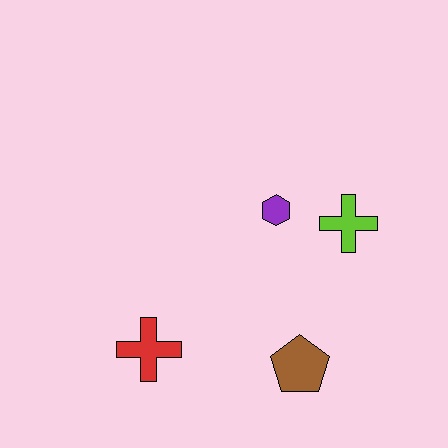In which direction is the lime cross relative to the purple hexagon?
The lime cross is to the right of the purple hexagon.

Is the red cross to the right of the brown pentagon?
No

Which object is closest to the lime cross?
The purple hexagon is closest to the lime cross.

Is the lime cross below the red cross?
No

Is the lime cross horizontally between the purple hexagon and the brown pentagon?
No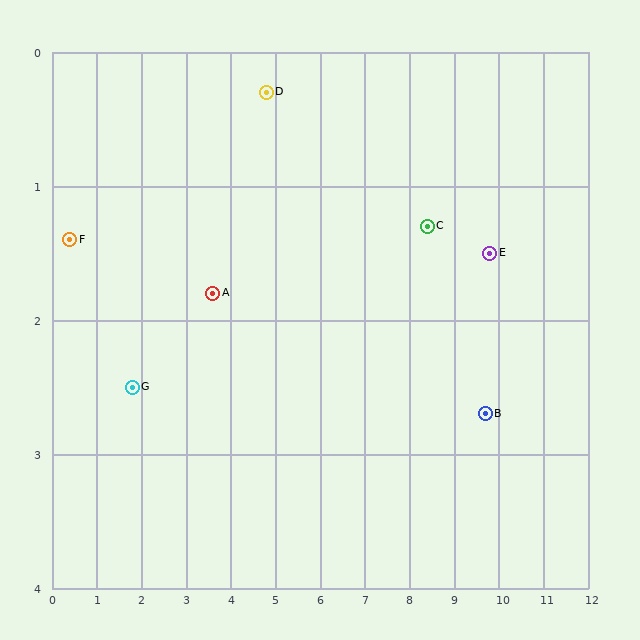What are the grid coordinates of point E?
Point E is at approximately (9.8, 1.5).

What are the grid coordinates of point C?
Point C is at approximately (8.4, 1.3).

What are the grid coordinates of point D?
Point D is at approximately (4.8, 0.3).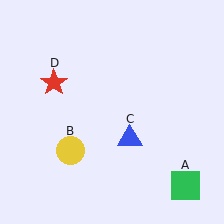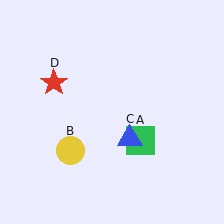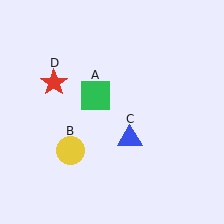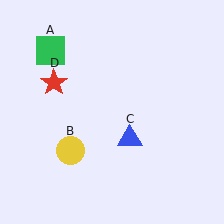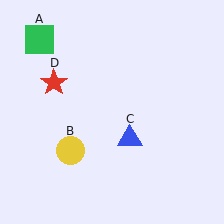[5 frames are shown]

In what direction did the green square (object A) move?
The green square (object A) moved up and to the left.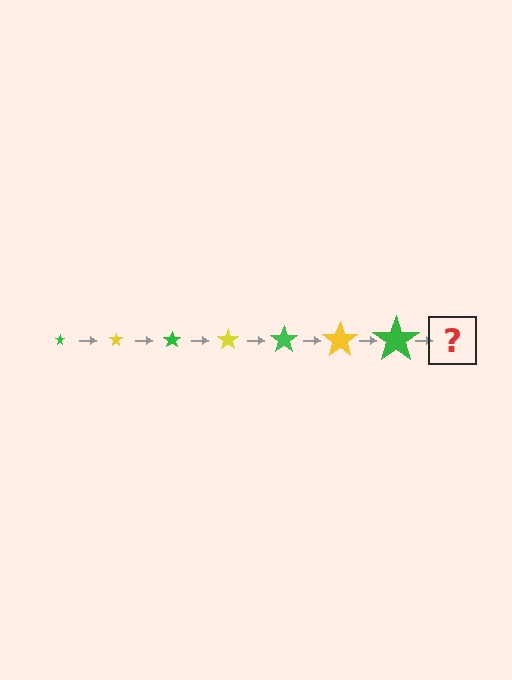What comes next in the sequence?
The next element should be a yellow star, larger than the previous one.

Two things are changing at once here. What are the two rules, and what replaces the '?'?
The two rules are that the star grows larger each step and the color cycles through green and yellow. The '?' should be a yellow star, larger than the previous one.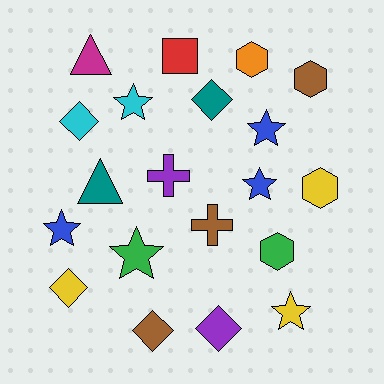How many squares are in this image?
There is 1 square.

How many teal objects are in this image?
There are 2 teal objects.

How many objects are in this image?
There are 20 objects.